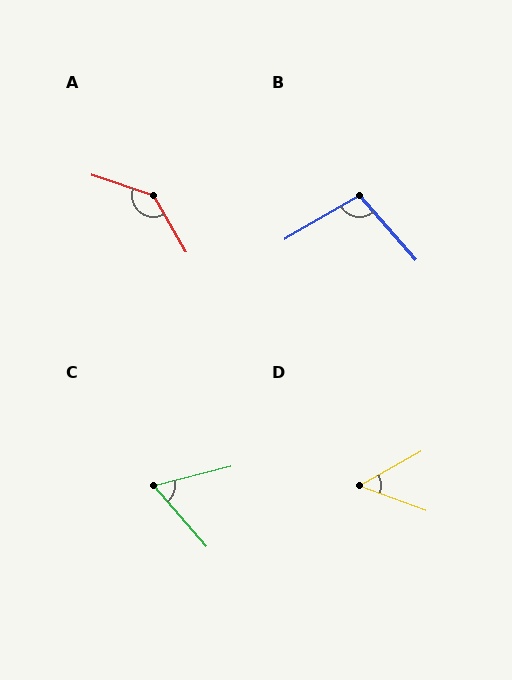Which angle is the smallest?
D, at approximately 50 degrees.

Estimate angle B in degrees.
Approximately 101 degrees.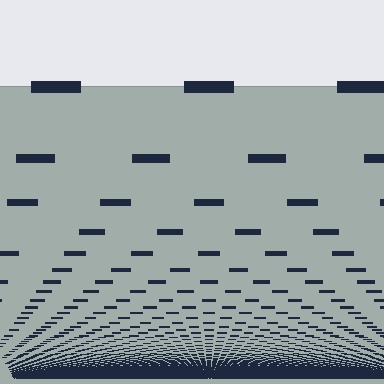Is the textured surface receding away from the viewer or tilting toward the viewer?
The surface appears to tilt toward the viewer. Texture elements get larger and sparser toward the top.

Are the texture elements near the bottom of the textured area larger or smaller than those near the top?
Smaller. The gradient is inverted — elements near the bottom are smaller and denser.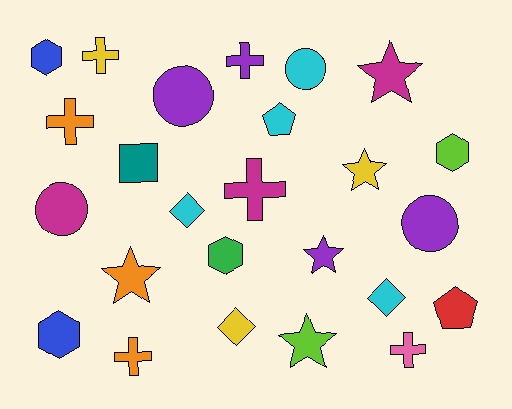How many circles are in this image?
There are 4 circles.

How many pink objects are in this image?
There is 1 pink object.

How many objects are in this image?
There are 25 objects.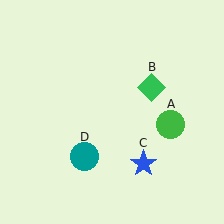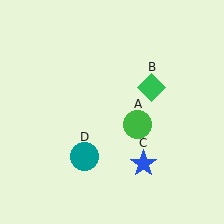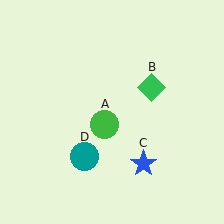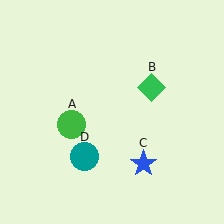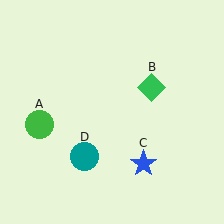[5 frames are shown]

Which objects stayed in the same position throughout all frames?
Green diamond (object B) and blue star (object C) and teal circle (object D) remained stationary.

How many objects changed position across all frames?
1 object changed position: green circle (object A).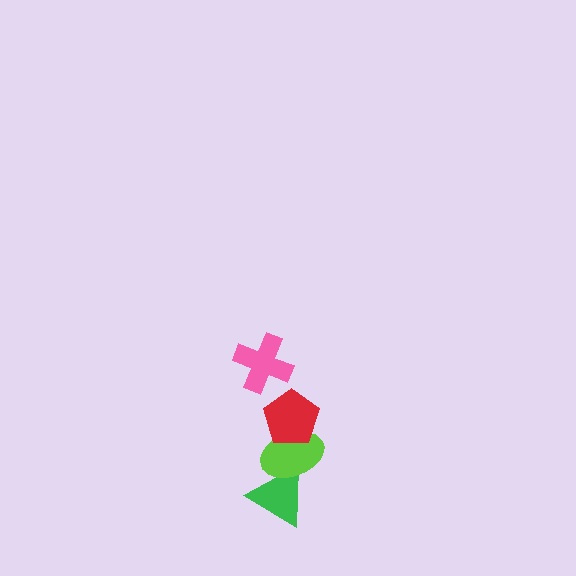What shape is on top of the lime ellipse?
The red pentagon is on top of the lime ellipse.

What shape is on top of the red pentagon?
The pink cross is on top of the red pentagon.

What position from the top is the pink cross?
The pink cross is 1st from the top.